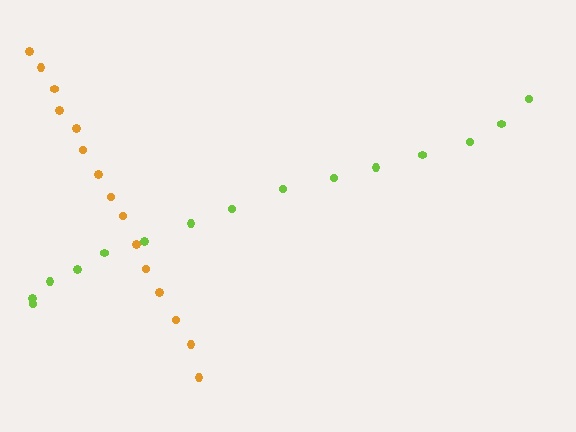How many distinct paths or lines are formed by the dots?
There are 2 distinct paths.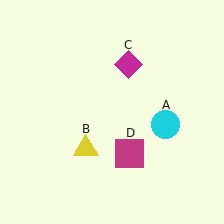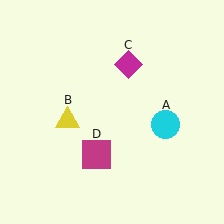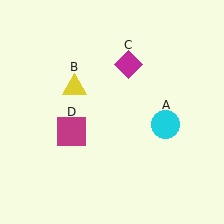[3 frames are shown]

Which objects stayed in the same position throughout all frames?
Cyan circle (object A) and magenta diamond (object C) remained stationary.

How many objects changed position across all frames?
2 objects changed position: yellow triangle (object B), magenta square (object D).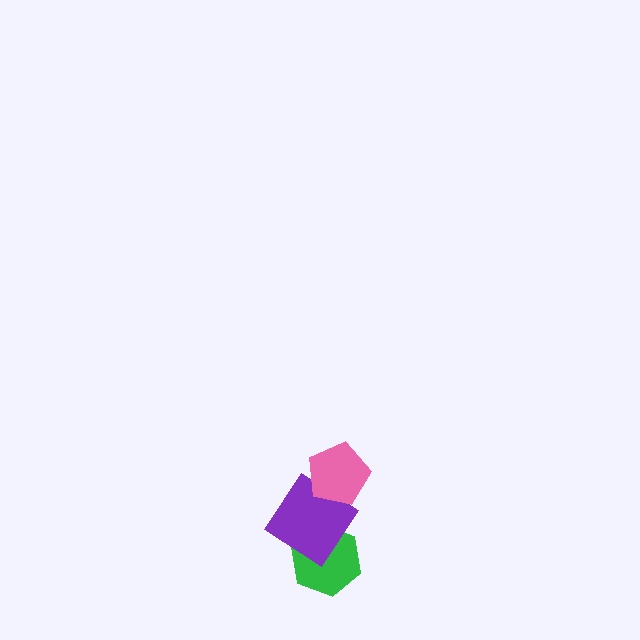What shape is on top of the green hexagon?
The purple diamond is on top of the green hexagon.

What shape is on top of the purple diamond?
The pink pentagon is on top of the purple diamond.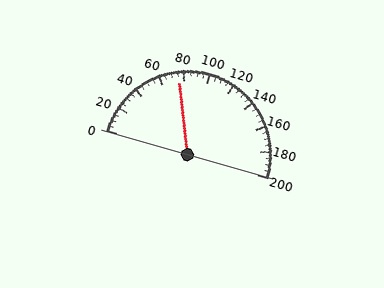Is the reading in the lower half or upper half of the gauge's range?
The reading is in the lower half of the range (0 to 200).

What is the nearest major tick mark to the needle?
The nearest major tick mark is 80.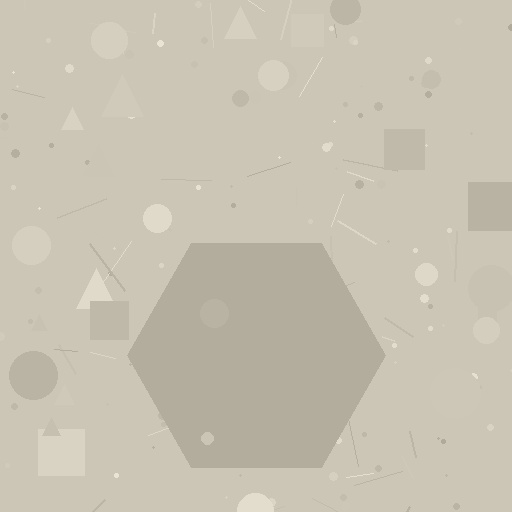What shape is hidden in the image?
A hexagon is hidden in the image.